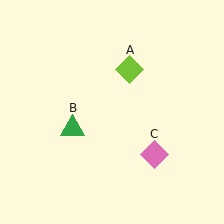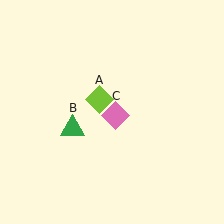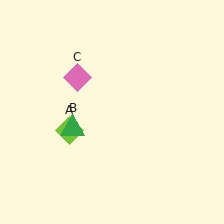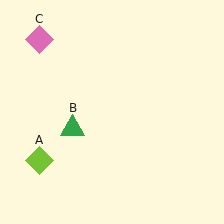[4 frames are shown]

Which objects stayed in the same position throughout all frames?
Green triangle (object B) remained stationary.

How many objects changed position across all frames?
2 objects changed position: lime diamond (object A), pink diamond (object C).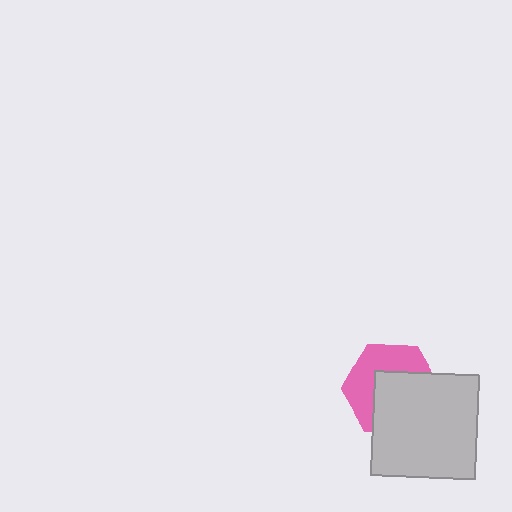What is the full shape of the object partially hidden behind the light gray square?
The partially hidden object is a pink hexagon.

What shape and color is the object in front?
The object in front is a light gray square.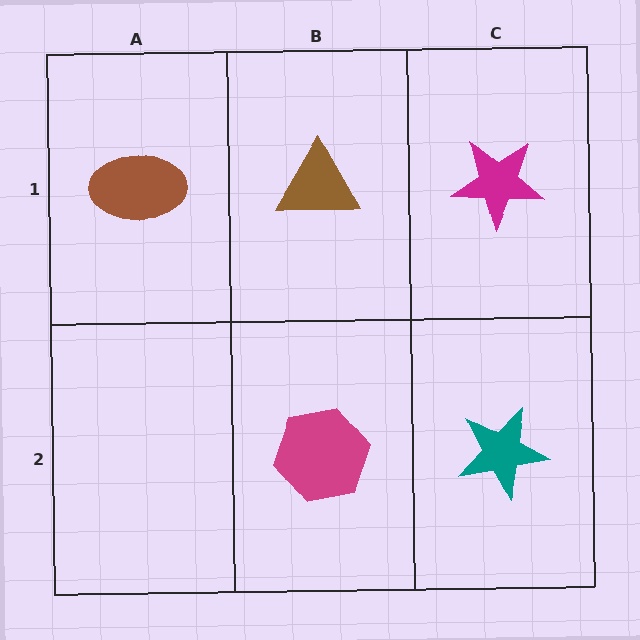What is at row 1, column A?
A brown ellipse.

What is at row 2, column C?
A teal star.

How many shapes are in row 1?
3 shapes.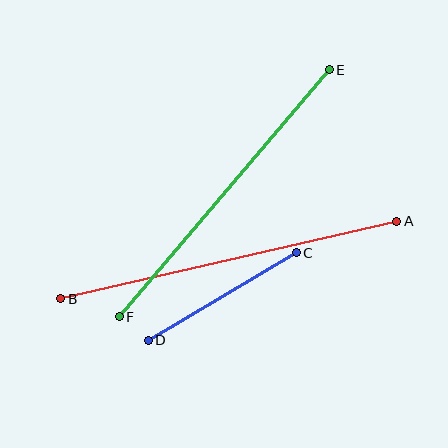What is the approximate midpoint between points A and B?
The midpoint is at approximately (229, 260) pixels.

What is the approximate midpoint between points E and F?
The midpoint is at approximately (224, 193) pixels.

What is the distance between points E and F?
The distance is approximately 324 pixels.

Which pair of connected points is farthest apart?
Points A and B are farthest apart.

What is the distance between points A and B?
The distance is approximately 345 pixels.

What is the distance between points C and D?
The distance is approximately 172 pixels.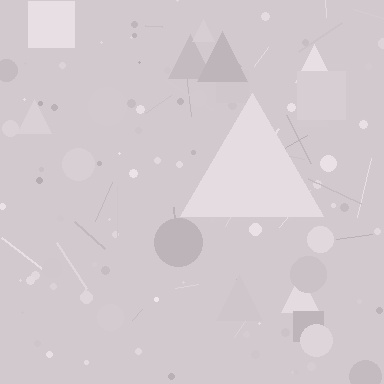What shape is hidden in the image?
A triangle is hidden in the image.